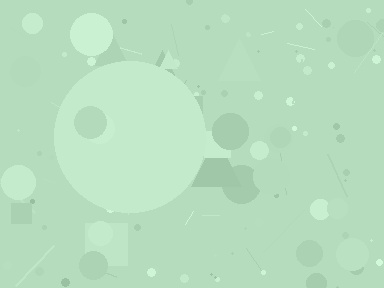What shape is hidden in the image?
A circle is hidden in the image.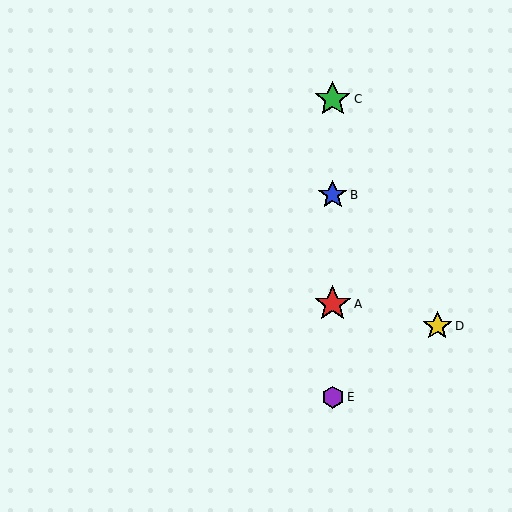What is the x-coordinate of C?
Object C is at x≈333.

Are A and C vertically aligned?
Yes, both are at x≈333.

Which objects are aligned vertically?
Objects A, B, C, E are aligned vertically.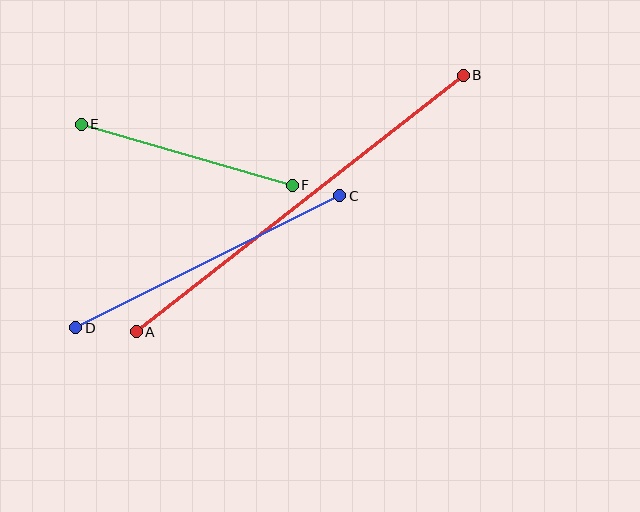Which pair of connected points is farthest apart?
Points A and B are farthest apart.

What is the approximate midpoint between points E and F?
The midpoint is at approximately (187, 155) pixels.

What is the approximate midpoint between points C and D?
The midpoint is at approximately (208, 262) pixels.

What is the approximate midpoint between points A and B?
The midpoint is at approximately (300, 203) pixels.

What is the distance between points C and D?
The distance is approximately 296 pixels.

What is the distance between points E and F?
The distance is approximately 219 pixels.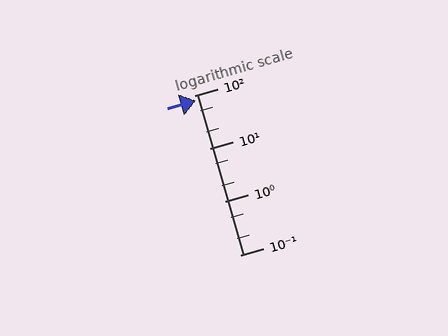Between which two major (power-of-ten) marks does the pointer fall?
The pointer is between 10 and 100.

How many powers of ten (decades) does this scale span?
The scale spans 3 decades, from 0.1 to 100.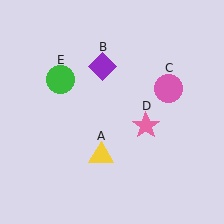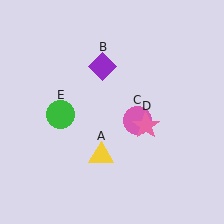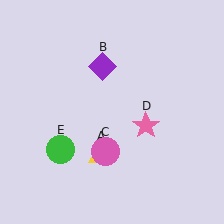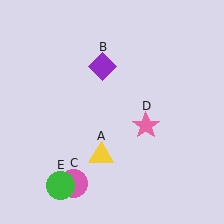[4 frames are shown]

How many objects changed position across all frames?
2 objects changed position: pink circle (object C), green circle (object E).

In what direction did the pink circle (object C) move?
The pink circle (object C) moved down and to the left.